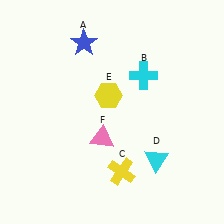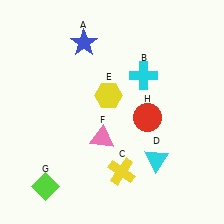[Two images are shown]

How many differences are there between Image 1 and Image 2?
There are 2 differences between the two images.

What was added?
A lime diamond (G), a red circle (H) were added in Image 2.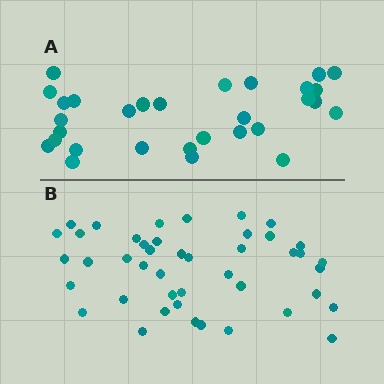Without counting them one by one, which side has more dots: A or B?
Region B (the bottom region) has more dots.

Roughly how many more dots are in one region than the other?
Region B has approximately 15 more dots than region A.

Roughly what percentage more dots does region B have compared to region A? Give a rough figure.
About 45% more.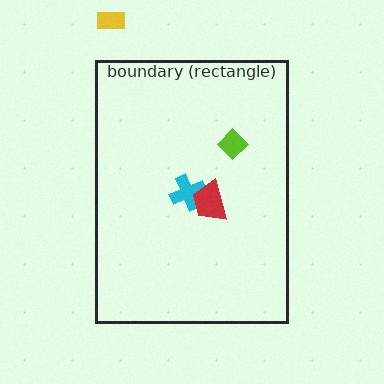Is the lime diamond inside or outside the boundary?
Inside.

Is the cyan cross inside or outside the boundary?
Inside.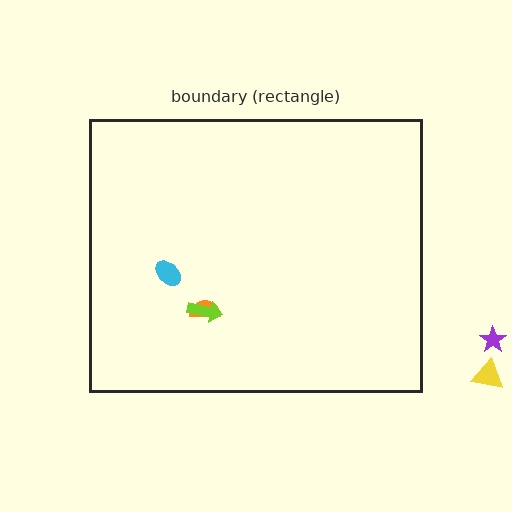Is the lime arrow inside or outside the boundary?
Inside.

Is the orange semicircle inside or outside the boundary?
Inside.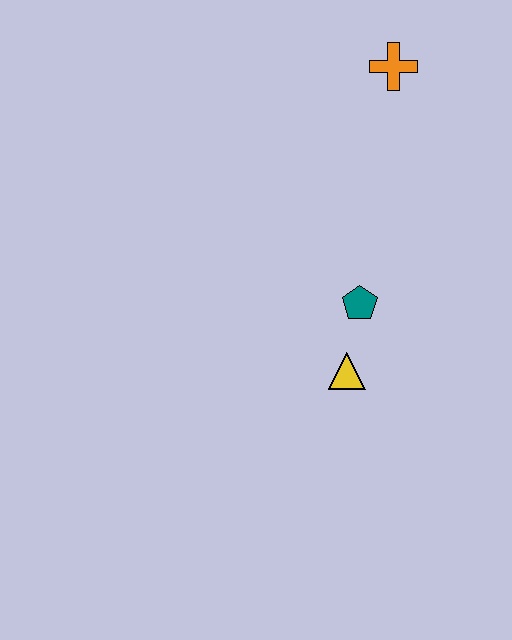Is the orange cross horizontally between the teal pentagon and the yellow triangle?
No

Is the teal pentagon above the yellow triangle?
Yes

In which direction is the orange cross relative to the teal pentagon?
The orange cross is above the teal pentagon.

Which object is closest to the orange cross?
The teal pentagon is closest to the orange cross.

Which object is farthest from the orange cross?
The yellow triangle is farthest from the orange cross.